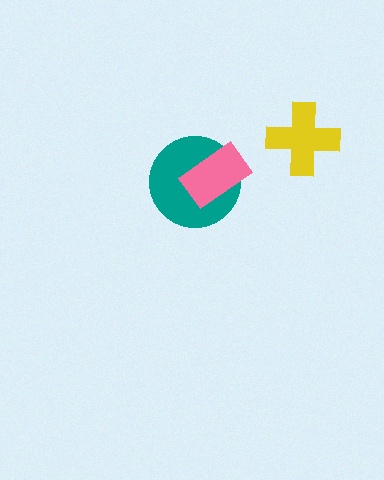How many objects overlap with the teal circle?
1 object overlaps with the teal circle.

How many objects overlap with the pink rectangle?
1 object overlaps with the pink rectangle.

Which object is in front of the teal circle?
The pink rectangle is in front of the teal circle.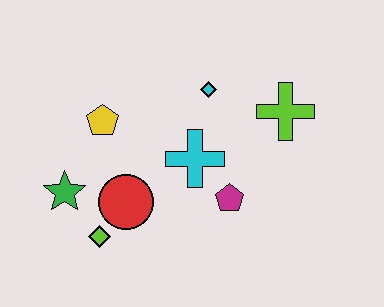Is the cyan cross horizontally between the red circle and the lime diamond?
No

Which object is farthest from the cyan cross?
The green star is farthest from the cyan cross.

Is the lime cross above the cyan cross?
Yes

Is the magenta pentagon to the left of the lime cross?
Yes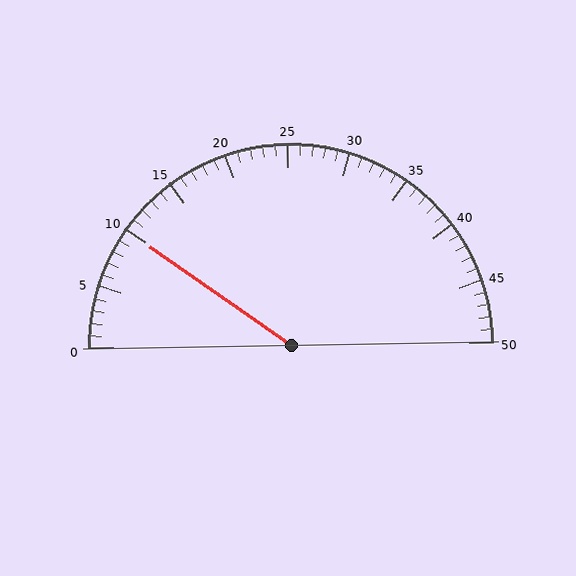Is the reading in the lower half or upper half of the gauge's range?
The reading is in the lower half of the range (0 to 50).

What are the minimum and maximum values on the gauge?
The gauge ranges from 0 to 50.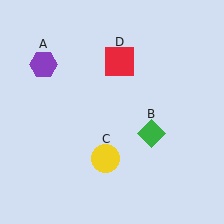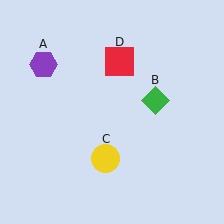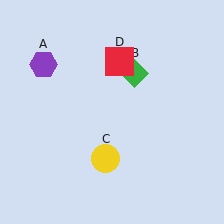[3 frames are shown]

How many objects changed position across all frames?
1 object changed position: green diamond (object B).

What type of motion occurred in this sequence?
The green diamond (object B) rotated counterclockwise around the center of the scene.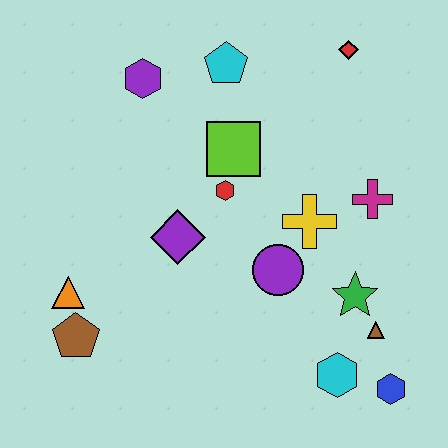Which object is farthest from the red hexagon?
The blue hexagon is farthest from the red hexagon.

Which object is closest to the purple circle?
The yellow cross is closest to the purple circle.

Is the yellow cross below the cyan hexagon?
No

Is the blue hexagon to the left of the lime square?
No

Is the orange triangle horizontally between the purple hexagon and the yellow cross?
No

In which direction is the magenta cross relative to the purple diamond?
The magenta cross is to the right of the purple diamond.